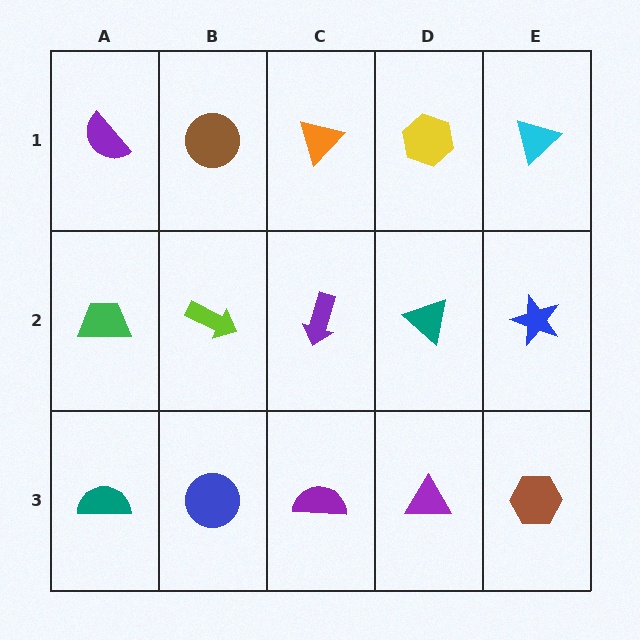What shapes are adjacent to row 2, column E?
A cyan triangle (row 1, column E), a brown hexagon (row 3, column E), a teal triangle (row 2, column D).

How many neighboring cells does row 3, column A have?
2.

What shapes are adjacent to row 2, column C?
An orange triangle (row 1, column C), a purple semicircle (row 3, column C), a lime arrow (row 2, column B), a teal triangle (row 2, column D).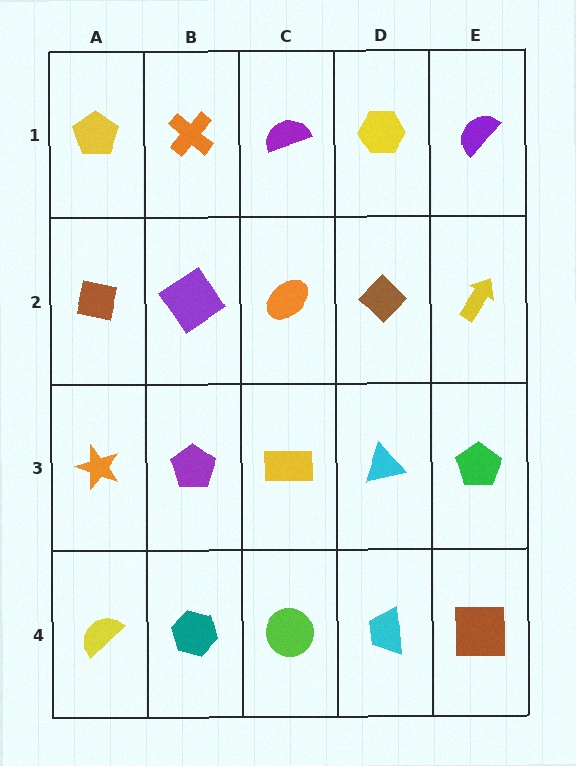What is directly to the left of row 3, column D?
A yellow rectangle.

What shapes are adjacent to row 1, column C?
An orange ellipse (row 2, column C), an orange cross (row 1, column B), a yellow hexagon (row 1, column D).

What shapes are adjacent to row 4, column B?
A purple pentagon (row 3, column B), a yellow semicircle (row 4, column A), a lime circle (row 4, column C).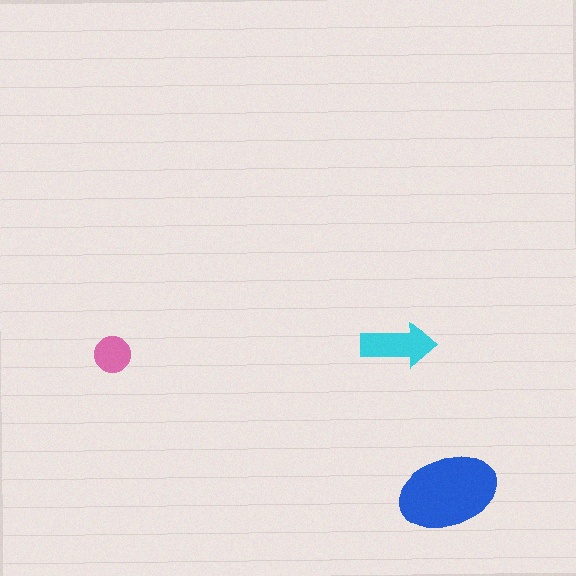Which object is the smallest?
The pink circle.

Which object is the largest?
The blue ellipse.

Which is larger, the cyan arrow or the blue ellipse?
The blue ellipse.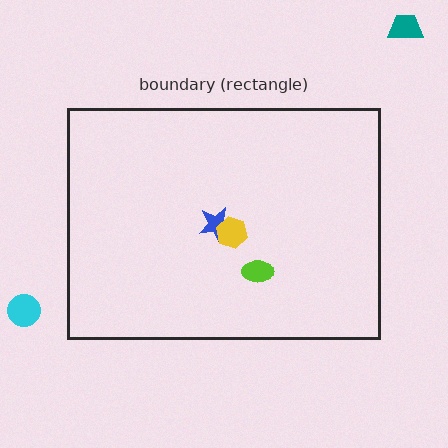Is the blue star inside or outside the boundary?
Inside.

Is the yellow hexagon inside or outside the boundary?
Inside.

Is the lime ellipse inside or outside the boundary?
Inside.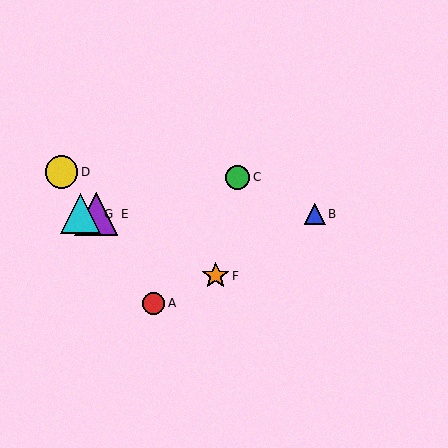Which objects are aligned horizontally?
Objects B, E, G are aligned horizontally.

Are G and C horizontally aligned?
No, G is at y≈214 and C is at y≈177.